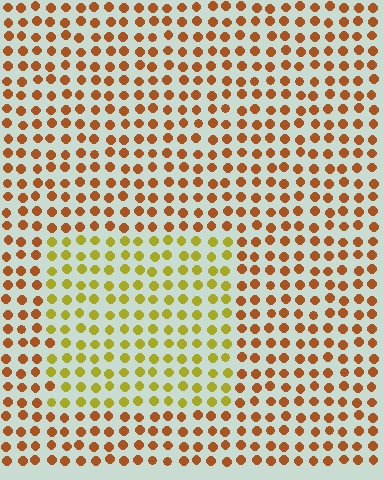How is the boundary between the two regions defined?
The boundary is defined purely by a slight shift in hue (about 39 degrees). Spacing, size, and orientation are identical on both sides.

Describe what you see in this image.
The image is filled with small brown elements in a uniform arrangement. A rectangle-shaped region is visible where the elements are tinted to a slightly different hue, forming a subtle color boundary.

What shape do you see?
I see a rectangle.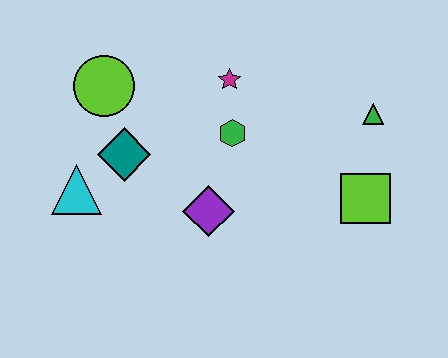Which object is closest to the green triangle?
The lime square is closest to the green triangle.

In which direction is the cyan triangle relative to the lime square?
The cyan triangle is to the left of the lime square.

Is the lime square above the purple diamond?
Yes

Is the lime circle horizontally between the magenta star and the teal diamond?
No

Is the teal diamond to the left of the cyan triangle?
No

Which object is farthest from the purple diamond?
The green triangle is farthest from the purple diamond.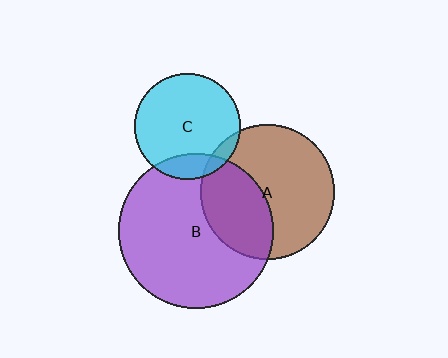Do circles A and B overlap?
Yes.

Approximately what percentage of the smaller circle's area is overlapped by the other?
Approximately 35%.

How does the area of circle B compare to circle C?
Approximately 2.1 times.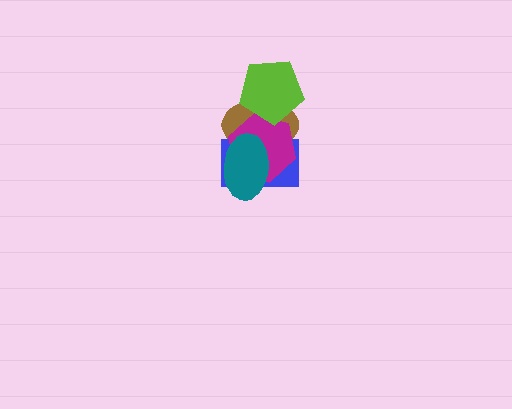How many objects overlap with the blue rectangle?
3 objects overlap with the blue rectangle.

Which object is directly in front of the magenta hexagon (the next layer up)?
The lime pentagon is directly in front of the magenta hexagon.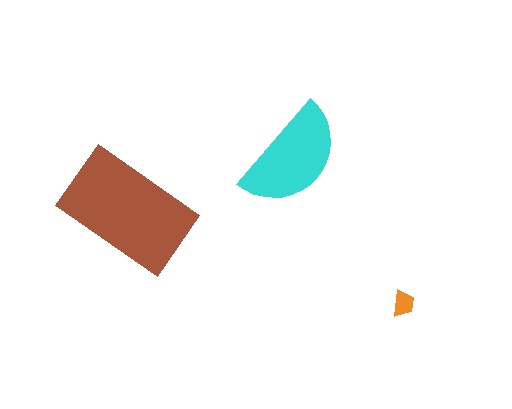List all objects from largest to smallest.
The brown rectangle, the cyan semicircle, the orange trapezoid.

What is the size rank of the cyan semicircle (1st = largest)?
2nd.